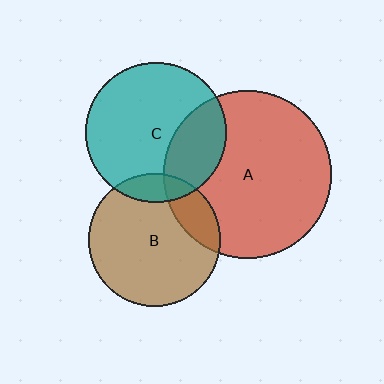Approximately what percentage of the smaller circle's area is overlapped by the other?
Approximately 10%.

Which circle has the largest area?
Circle A (red).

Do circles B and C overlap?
Yes.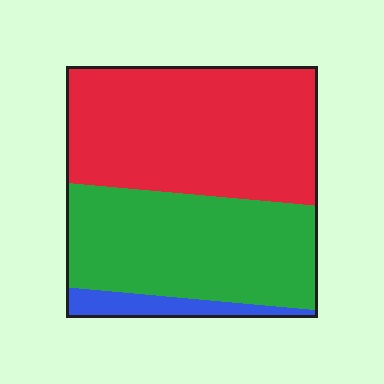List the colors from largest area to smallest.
From largest to smallest: red, green, blue.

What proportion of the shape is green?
Green takes up about two fifths (2/5) of the shape.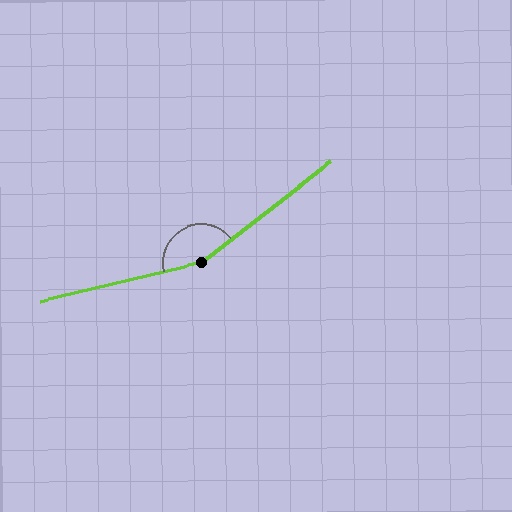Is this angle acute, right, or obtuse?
It is obtuse.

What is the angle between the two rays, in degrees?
Approximately 156 degrees.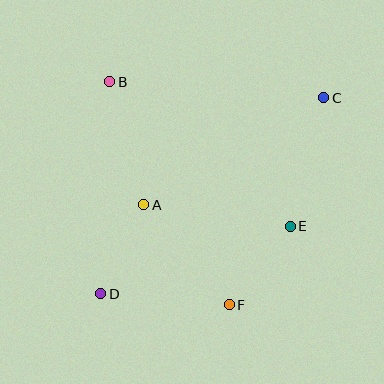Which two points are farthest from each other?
Points C and D are farthest from each other.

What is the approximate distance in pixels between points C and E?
The distance between C and E is approximately 133 pixels.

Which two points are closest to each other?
Points A and D are closest to each other.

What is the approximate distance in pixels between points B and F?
The distance between B and F is approximately 253 pixels.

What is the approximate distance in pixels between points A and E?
The distance between A and E is approximately 148 pixels.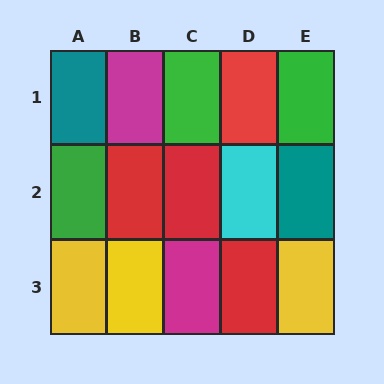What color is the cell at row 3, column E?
Yellow.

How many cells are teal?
2 cells are teal.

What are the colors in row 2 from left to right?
Green, red, red, cyan, teal.